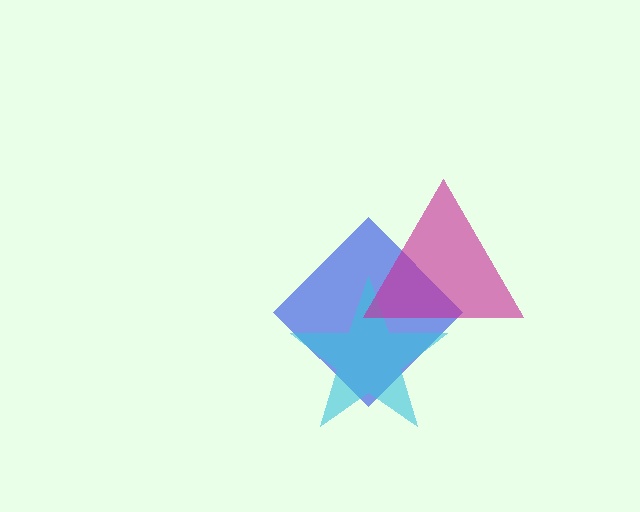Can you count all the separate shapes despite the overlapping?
Yes, there are 3 separate shapes.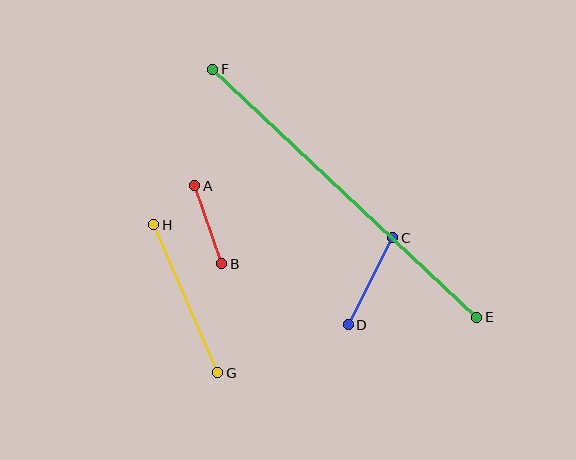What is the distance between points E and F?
The distance is approximately 362 pixels.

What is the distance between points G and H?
The distance is approximately 161 pixels.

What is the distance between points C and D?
The distance is approximately 98 pixels.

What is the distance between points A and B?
The distance is approximately 83 pixels.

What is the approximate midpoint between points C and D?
The midpoint is at approximately (371, 281) pixels.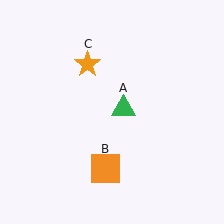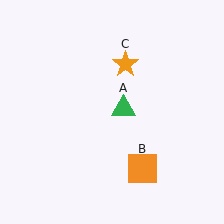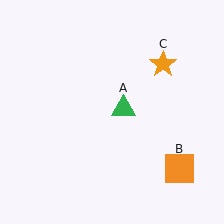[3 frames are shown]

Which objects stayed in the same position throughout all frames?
Green triangle (object A) remained stationary.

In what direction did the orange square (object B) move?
The orange square (object B) moved right.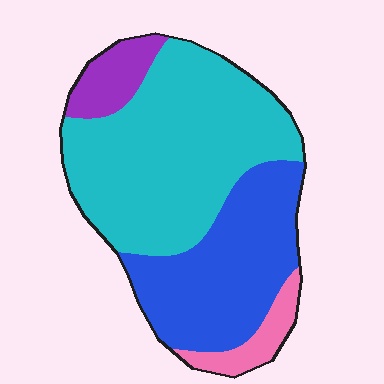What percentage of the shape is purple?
Purple takes up less than a sixth of the shape.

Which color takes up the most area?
Cyan, at roughly 50%.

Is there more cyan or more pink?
Cyan.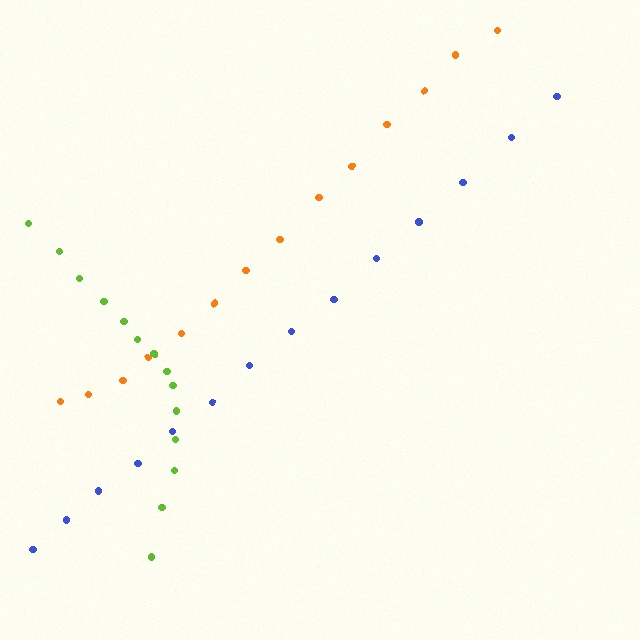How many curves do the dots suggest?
There are 3 distinct paths.